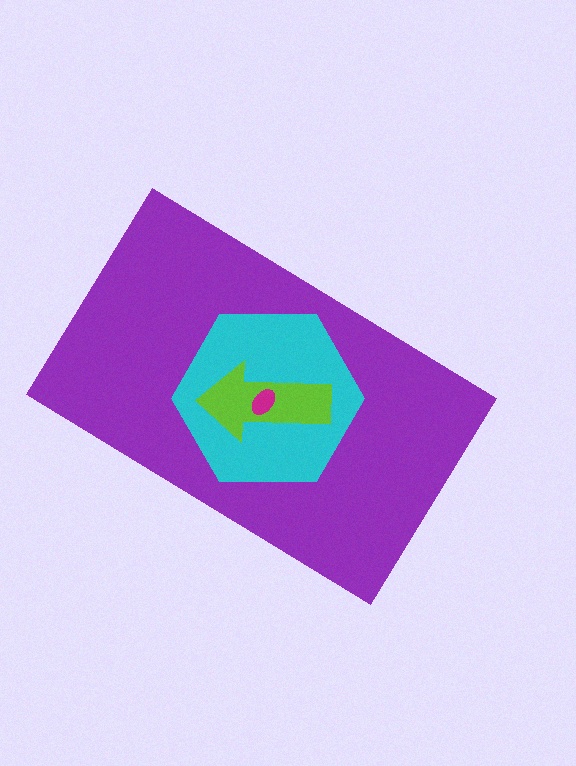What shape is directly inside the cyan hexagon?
The lime arrow.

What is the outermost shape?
The purple rectangle.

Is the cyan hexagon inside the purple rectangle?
Yes.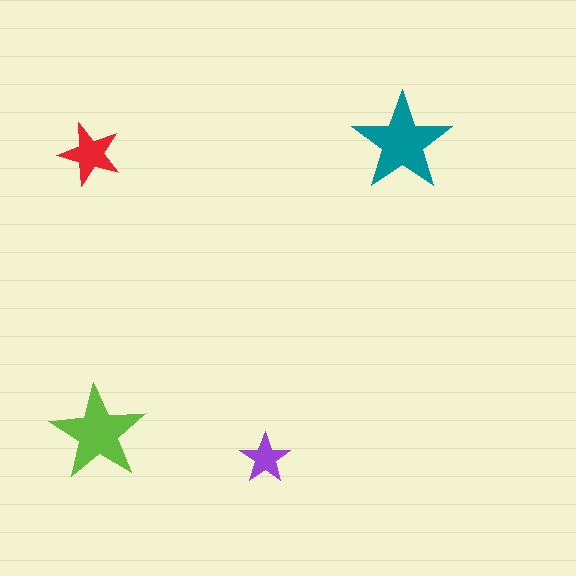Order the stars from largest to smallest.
the teal one, the lime one, the red one, the purple one.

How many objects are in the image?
There are 4 objects in the image.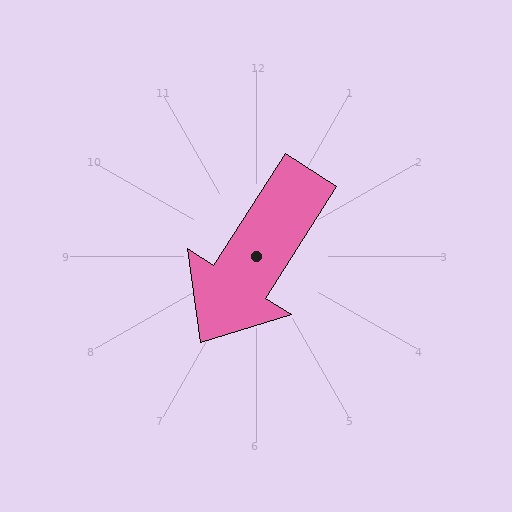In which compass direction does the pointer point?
Southwest.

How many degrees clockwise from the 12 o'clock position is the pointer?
Approximately 212 degrees.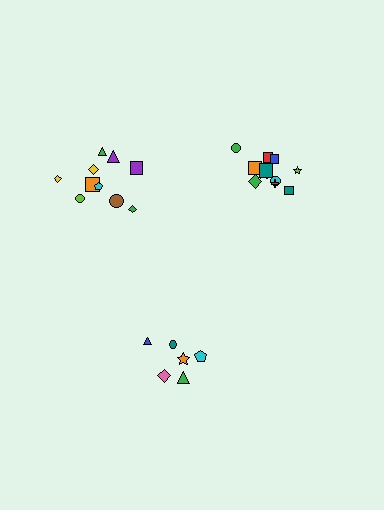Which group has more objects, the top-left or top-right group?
The top-right group.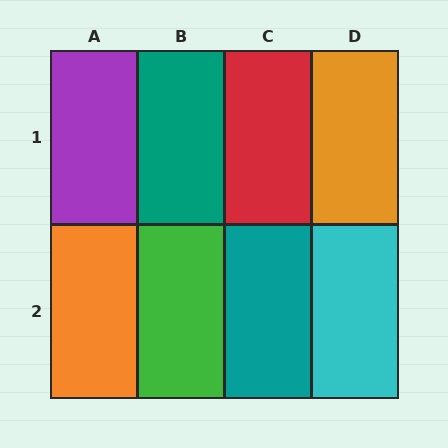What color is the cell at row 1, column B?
Teal.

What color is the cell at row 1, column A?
Purple.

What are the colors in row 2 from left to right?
Orange, green, teal, cyan.